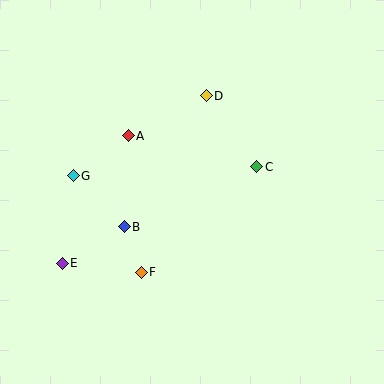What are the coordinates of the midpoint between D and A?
The midpoint between D and A is at (167, 116).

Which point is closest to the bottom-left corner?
Point E is closest to the bottom-left corner.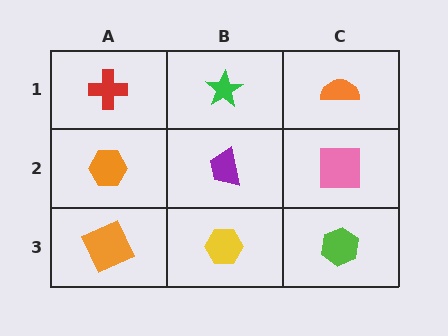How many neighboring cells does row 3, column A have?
2.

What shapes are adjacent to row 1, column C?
A pink square (row 2, column C), a green star (row 1, column B).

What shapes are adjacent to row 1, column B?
A purple trapezoid (row 2, column B), a red cross (row 1, column A), an orange semicircle (row 1, column C).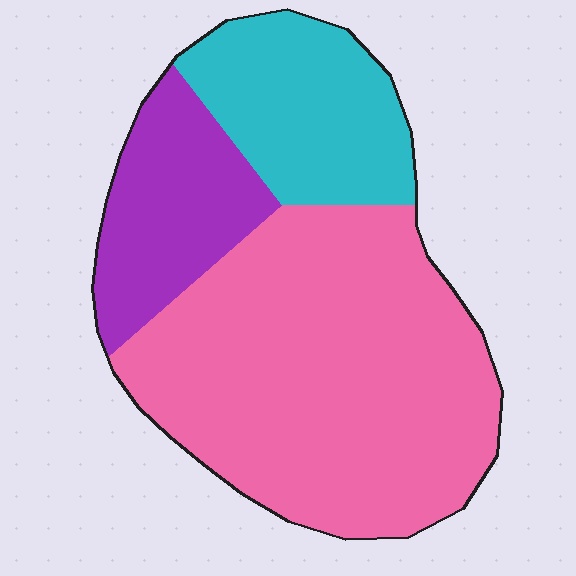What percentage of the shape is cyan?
Cyan covers roughly 20% of the shape.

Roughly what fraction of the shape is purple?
Purple takes up about one fifth (1/5) of the shape.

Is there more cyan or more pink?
Pink.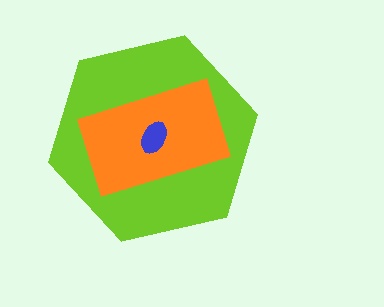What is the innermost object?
The blue ellipse.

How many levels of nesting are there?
3.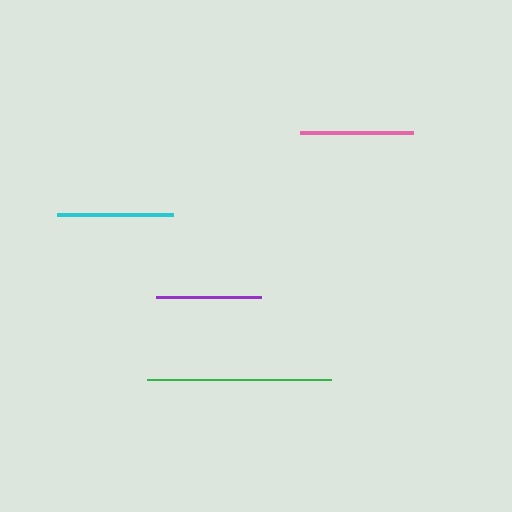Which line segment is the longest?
The green line is the longest at approximately 184 pixels.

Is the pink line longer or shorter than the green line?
The green line is longer than the pink line.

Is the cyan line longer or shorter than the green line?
The green line is longer than the cyan line.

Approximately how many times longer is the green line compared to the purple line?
The green line is approximately 1.8 times the length of the purple line.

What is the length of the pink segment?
The pink segment is approximately 113 pixels long.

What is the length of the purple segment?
The purple segment is approximately 105 pixels long.